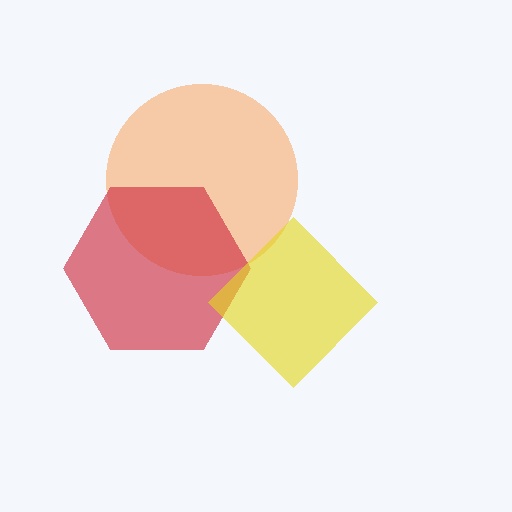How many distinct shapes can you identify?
There are 3 distinct shapes: an orange circle, a red hexagon, a yellow diamond.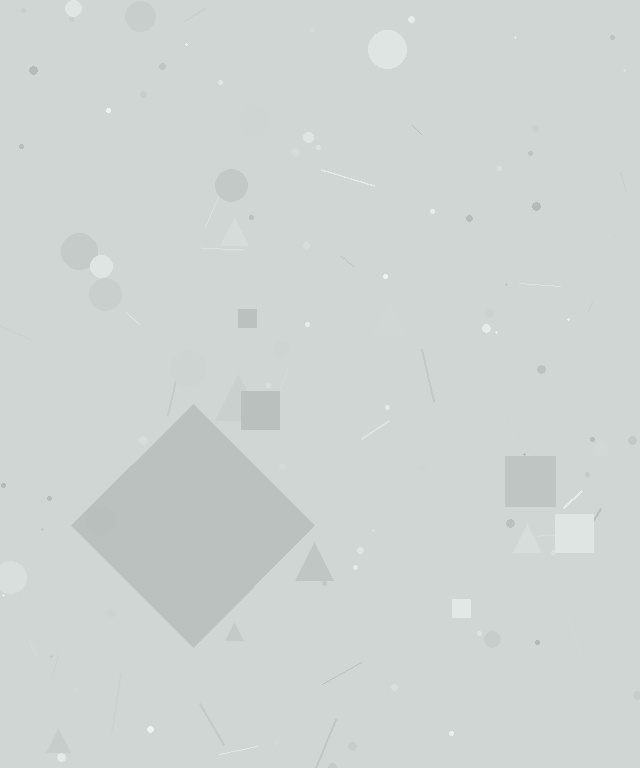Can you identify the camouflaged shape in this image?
The camouflaged shape is a diamond.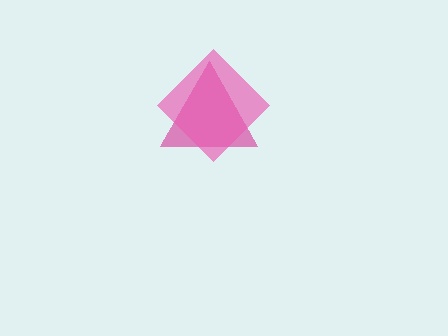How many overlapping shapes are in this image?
There are 2 overlapping shapes in the image.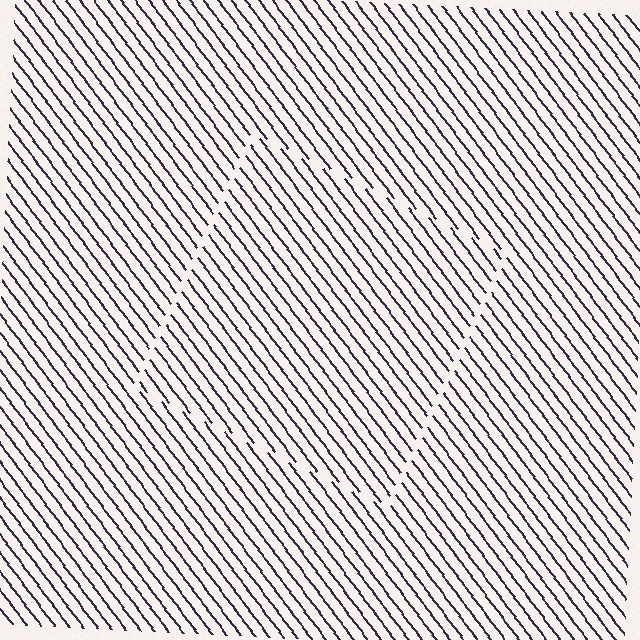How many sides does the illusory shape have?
4 sides — the line-ends trace a square.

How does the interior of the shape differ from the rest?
The interior of the shape contains the same grating, shifted by half a period — the contour is defined by the phase discontinuity where line-ends from the inner and outer gratings abut.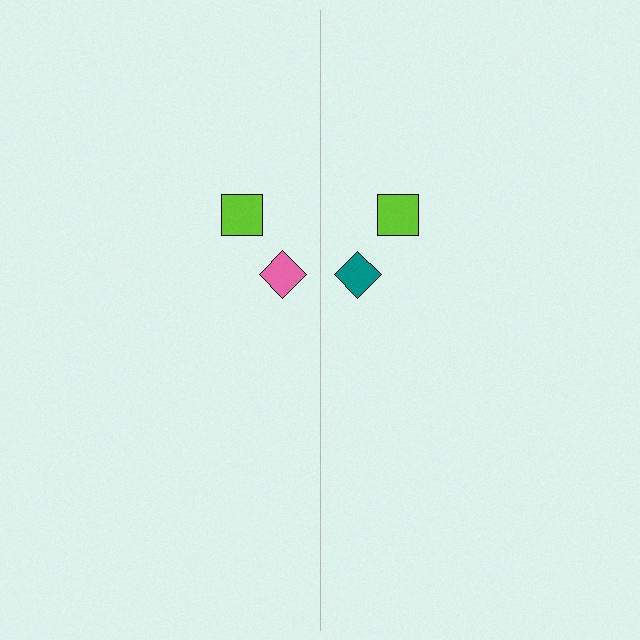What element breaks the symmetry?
The teal diamond on the right side breaks the symmetry — its mirror counterpart is pink.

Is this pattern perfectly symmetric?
No, the pattern is not perfectly symmetric. The teal diamond on the right side breaks the symmetry — its mirror counterpart is pink.